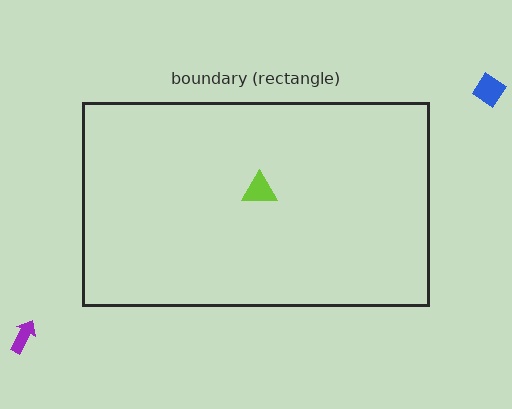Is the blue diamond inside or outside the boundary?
Outside.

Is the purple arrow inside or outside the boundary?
Outside.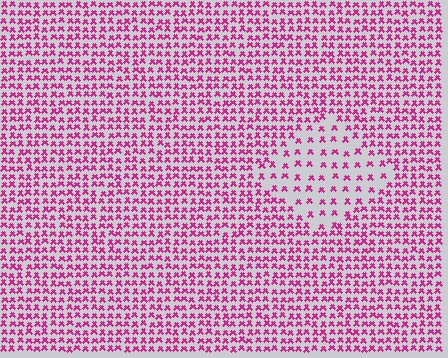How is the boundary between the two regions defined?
The boundary is defined by a change in element density (approximately 2.2x ratio). All elements are the same color, size, and shape.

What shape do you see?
I see a diamond.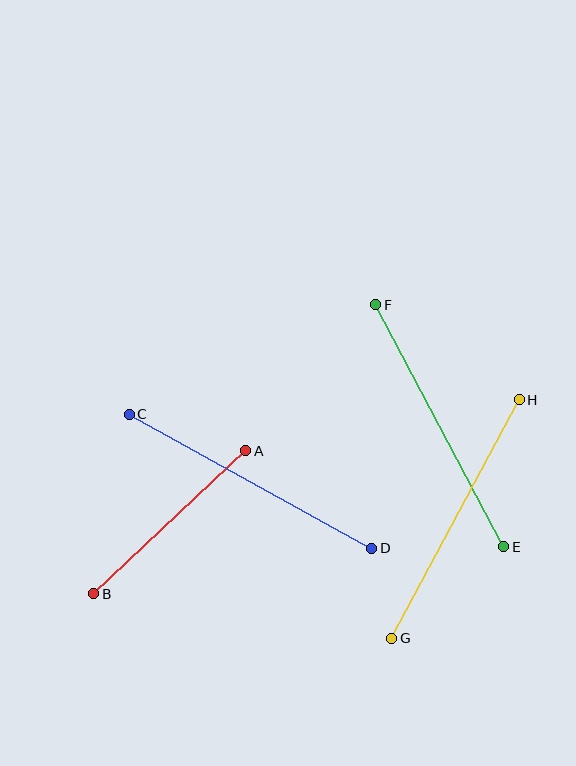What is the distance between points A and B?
The distance is approximately 209 pixels.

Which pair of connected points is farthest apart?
Points C and D are farthest apart.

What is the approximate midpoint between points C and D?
The midpoint is at approximately (251, 481) pixels.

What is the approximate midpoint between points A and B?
The midpoint is at approximately (170, 522) pixels.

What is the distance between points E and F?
The distance is approximately 274 pixels.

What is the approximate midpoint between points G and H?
The midpoint is at approximately (456, 519) pixels.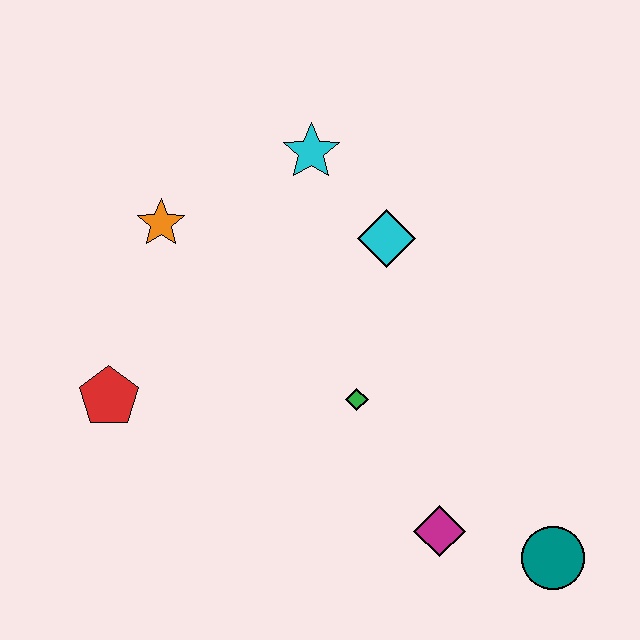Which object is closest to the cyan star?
The cyan diamond is closest to the cyan star.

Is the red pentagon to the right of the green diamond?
No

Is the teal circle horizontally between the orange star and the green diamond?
No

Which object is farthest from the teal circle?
The orange star is farthest from the teal circle.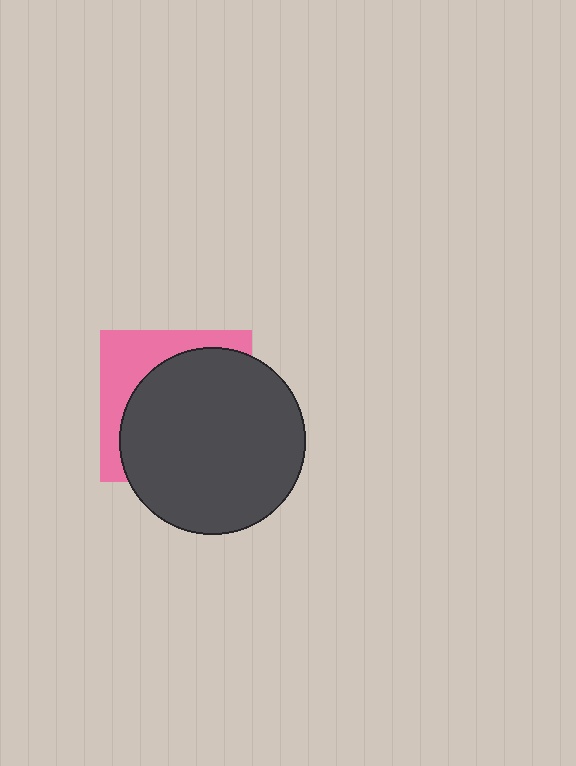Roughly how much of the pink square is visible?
A small part of it is visible (roughly 32%).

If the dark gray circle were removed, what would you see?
You would see the complete pink square.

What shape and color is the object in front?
The object in front is a dark gray circle.